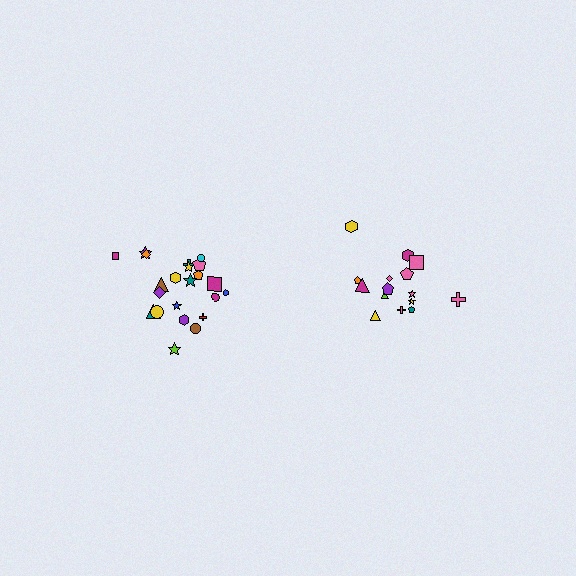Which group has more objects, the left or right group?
The left group.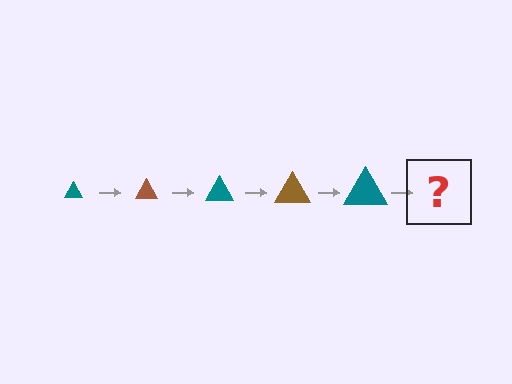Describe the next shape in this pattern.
It should be a brown triangle, larger than the previous one.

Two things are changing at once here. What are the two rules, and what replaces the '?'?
The two rules are that the triangle grows larger each step and the color cycles through teal and brown. The '?' should be a brown triangle, larger than the previous one.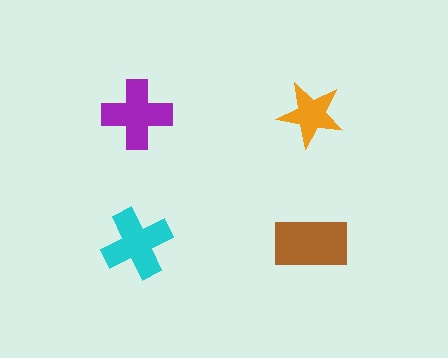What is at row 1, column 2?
An orange star.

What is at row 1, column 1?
A purple cross.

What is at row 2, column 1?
A cyan cross.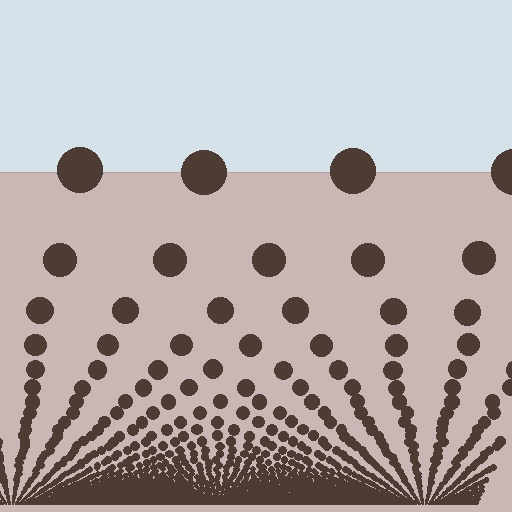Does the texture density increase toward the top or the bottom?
Density increases toward the bottom.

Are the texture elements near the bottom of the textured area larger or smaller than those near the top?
Smaller. The gradient is inverted — elements near the bottom are smaller and denser.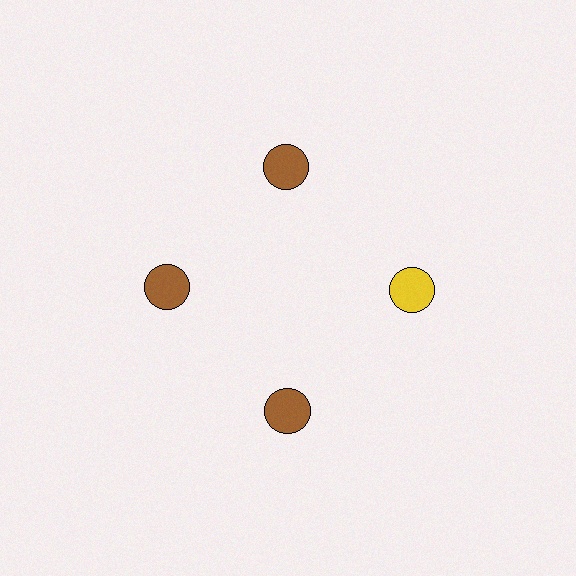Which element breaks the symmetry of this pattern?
The yellow circle at roughly the 3 o'clock position breaks the symmetry. All other shapes are brown circles.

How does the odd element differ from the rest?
It has a different color: yellow instead of brown.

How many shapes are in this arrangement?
There are 4 shapes arranged in a ring pattern.